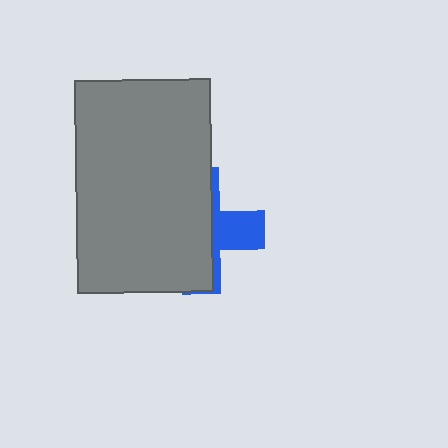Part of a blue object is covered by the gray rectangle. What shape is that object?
It is a cross.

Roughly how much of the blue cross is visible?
A small part of it is visible (roughly 31%).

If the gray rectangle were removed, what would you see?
You would see the complete blue cross.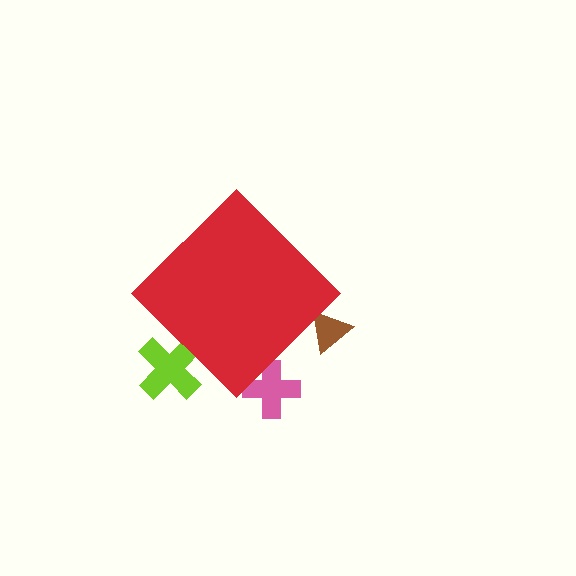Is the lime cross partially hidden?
Yes, the lime cross is partially hidden behind the red diamond.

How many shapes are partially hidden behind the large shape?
3 shapes are partially hidden.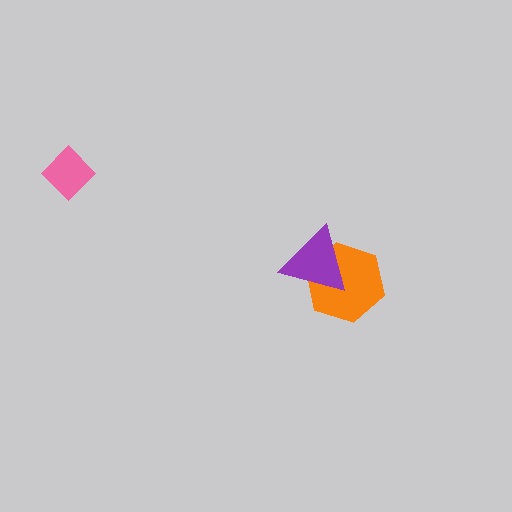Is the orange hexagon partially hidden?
Yes, it is partially covered by another shape.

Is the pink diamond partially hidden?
No, no other shape covers it.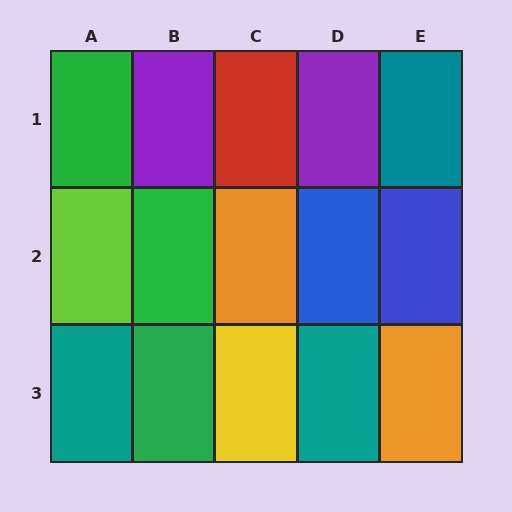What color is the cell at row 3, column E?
Orange.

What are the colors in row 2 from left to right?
Lime, green, orange, blue, blue.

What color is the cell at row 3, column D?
Teal.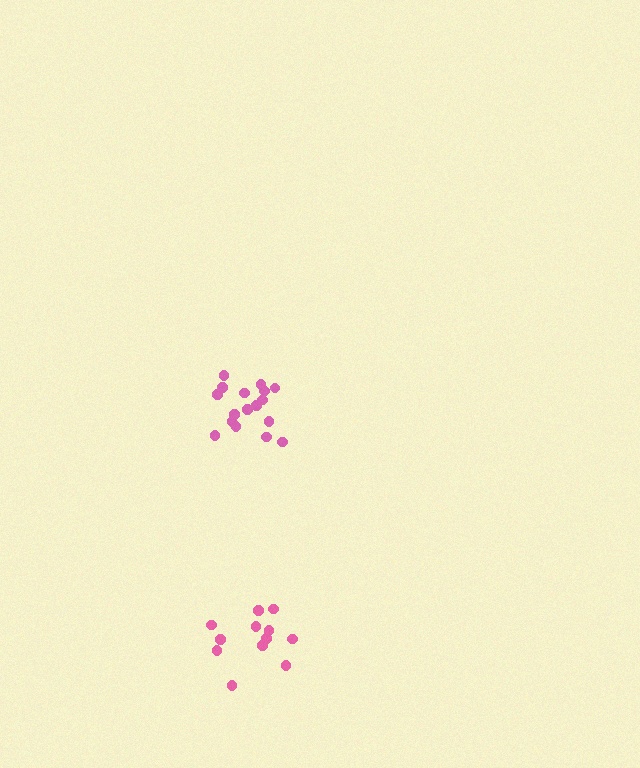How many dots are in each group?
Group 1: 12 dots, Group 2: 17 dots (29 total).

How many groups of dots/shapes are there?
There are 2 groups.